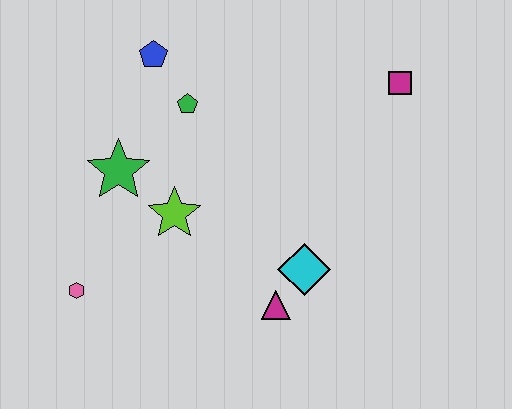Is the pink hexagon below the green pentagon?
Yes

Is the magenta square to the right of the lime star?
Yes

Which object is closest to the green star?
The lime star is closest to the green star.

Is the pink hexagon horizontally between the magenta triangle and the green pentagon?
No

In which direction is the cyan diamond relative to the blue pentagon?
The cyan diamond is below the blue pentagon.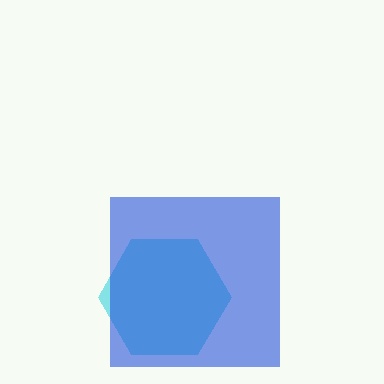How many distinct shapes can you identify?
There are 2 distinct shapes: a cyan hexagon, a blue square.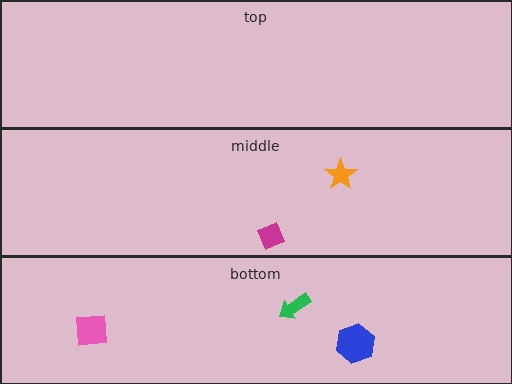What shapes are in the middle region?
The orange star, the magenta diamond.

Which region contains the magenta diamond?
The middle region.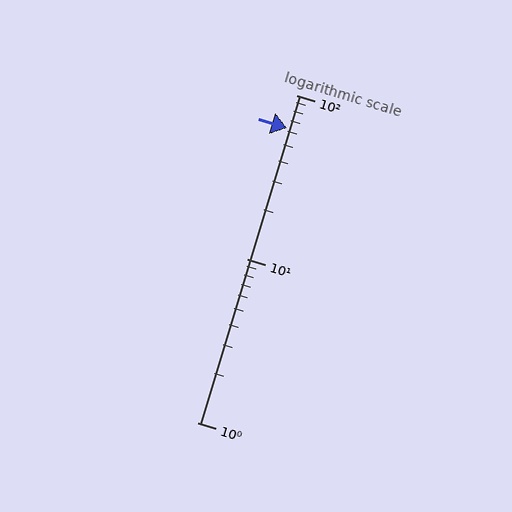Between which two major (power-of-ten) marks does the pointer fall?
The pointer is between 10 and 100.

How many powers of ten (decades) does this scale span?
The scale spans 2 decades, from 1 to 100.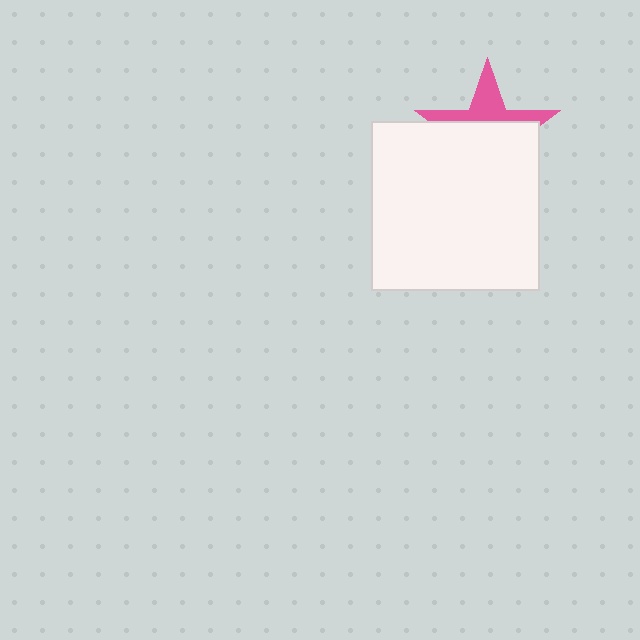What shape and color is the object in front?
The object in front is a white square.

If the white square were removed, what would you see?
You would see the complete pink star.